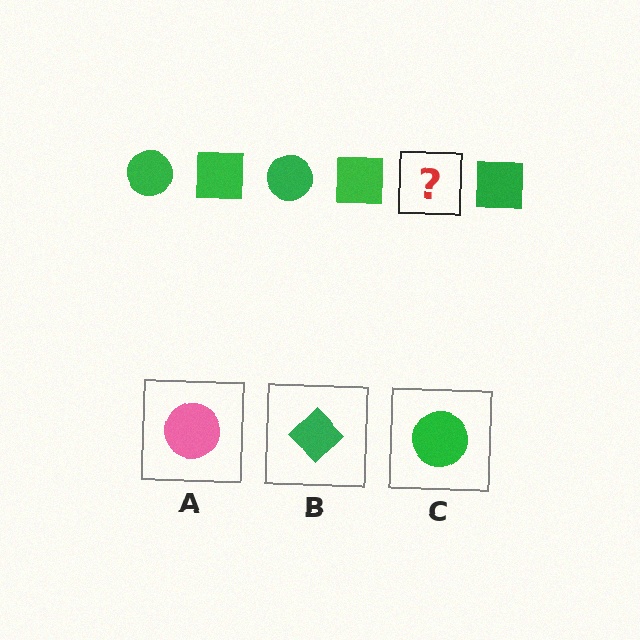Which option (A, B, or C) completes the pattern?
C.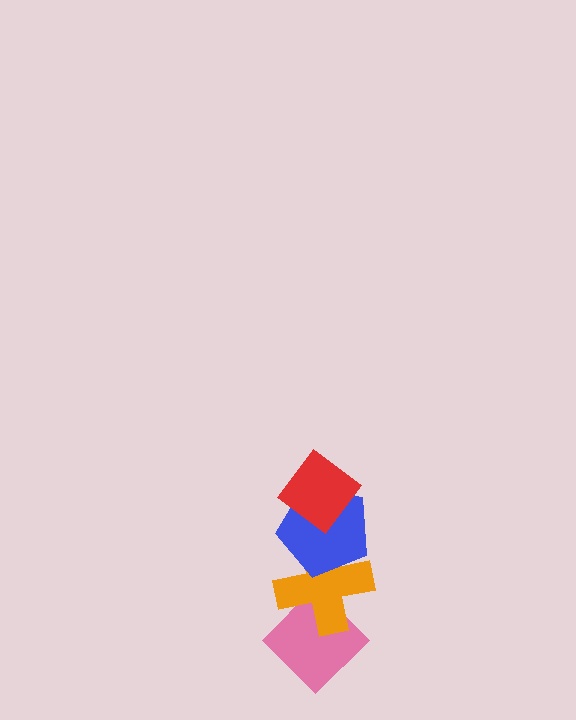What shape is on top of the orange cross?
The blue pentagon is on top of the orange cross.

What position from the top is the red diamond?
The red diamond is 1st from the top.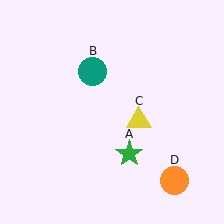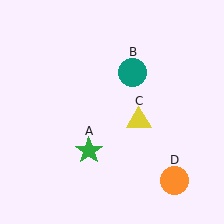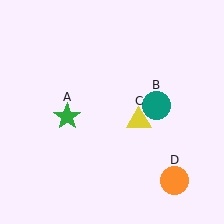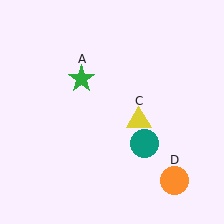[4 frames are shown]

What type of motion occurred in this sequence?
The green star (object A), teal circle (object B) rotated clockwise around the center of the scene.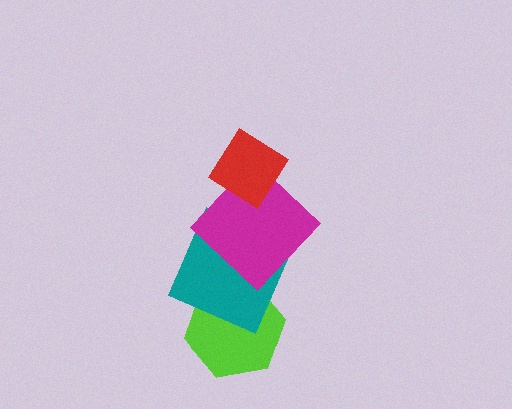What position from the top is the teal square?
The teal square is 3rd from the top.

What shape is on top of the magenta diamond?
The red diamond is on top of the magenta diamond.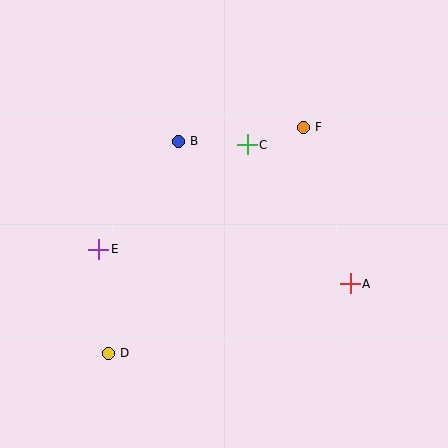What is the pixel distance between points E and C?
The distance between E and C is 181 pixels.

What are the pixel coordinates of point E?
Point E is at (99, 249).